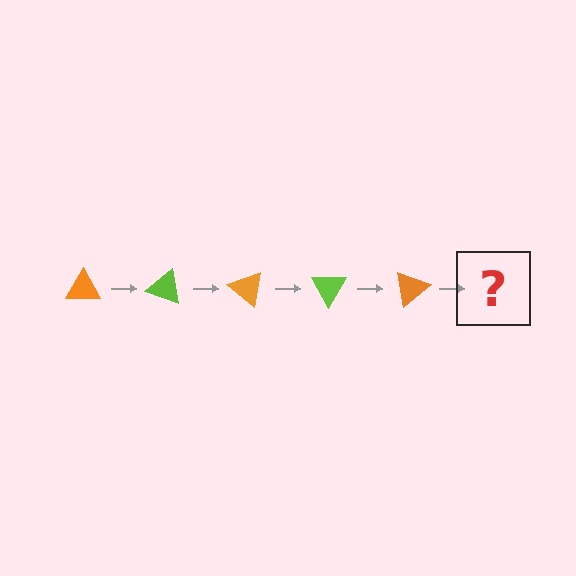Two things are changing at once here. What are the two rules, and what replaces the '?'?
The two rules are that it rotates 20 degrees each step and the color cycles through orange and lime. The '?' should be a lime triangle, rotated 100 degrees from the start.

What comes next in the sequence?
The next element should be a lime triangle, rotated 100 degrees from the start.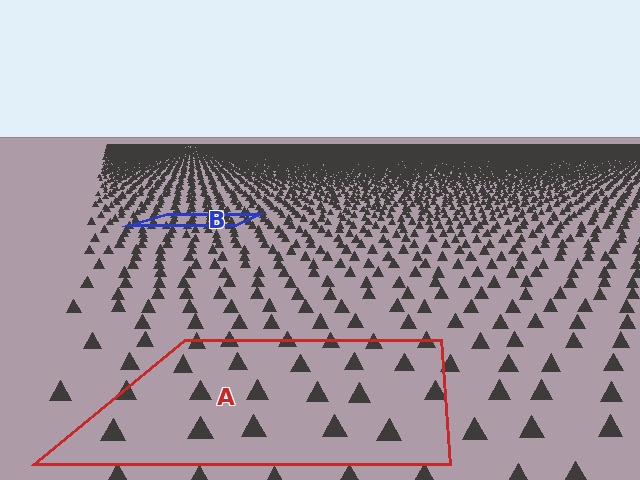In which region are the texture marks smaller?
The texture marks are smaller in region B, because it is farther away.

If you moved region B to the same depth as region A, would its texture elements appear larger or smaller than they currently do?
They would appear larger. At a closer depth, the same texture elements are projected at a bigger on-screen size.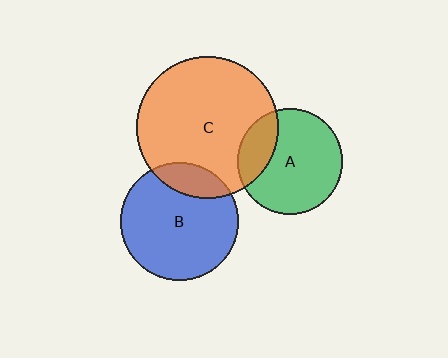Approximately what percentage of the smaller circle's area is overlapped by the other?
Approximately 25%.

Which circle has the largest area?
Circle C (orange).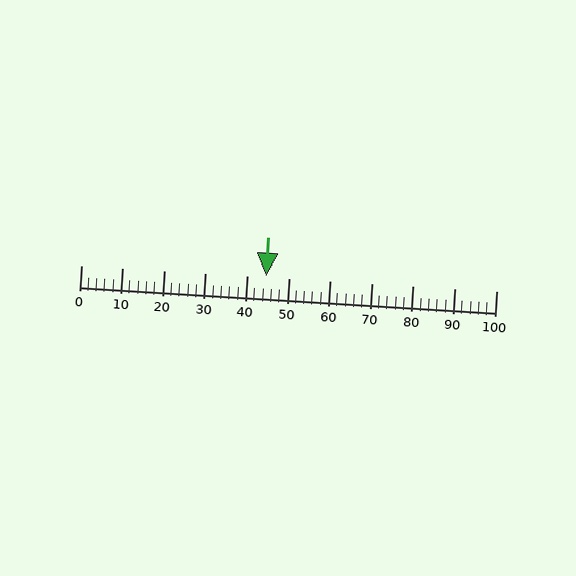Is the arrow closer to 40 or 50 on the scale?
The arrow is closer to 40.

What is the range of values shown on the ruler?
The ruler shows values from 0 to 100.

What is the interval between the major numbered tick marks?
The major tick marks are spaced 10 units apart.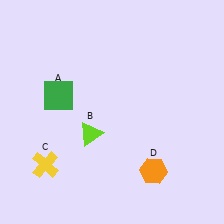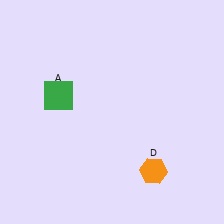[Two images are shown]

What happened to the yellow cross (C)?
The yellow cross (C) was removed in Image 2. It was in the bottom-left area of Image 1.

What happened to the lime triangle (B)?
The lime triangle (B) was removed in Image 2. It was in the bottom-left area of Image 1.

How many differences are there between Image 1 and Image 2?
There are 2 differences between the two images.